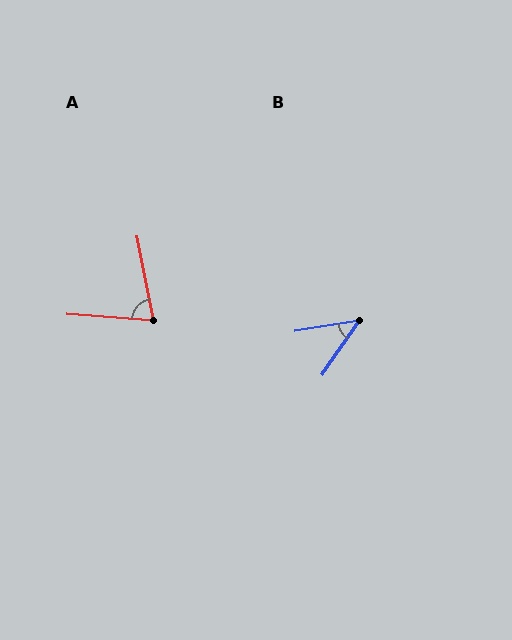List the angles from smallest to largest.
B (46°), A (75°).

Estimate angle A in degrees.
Approximately 75 degrees.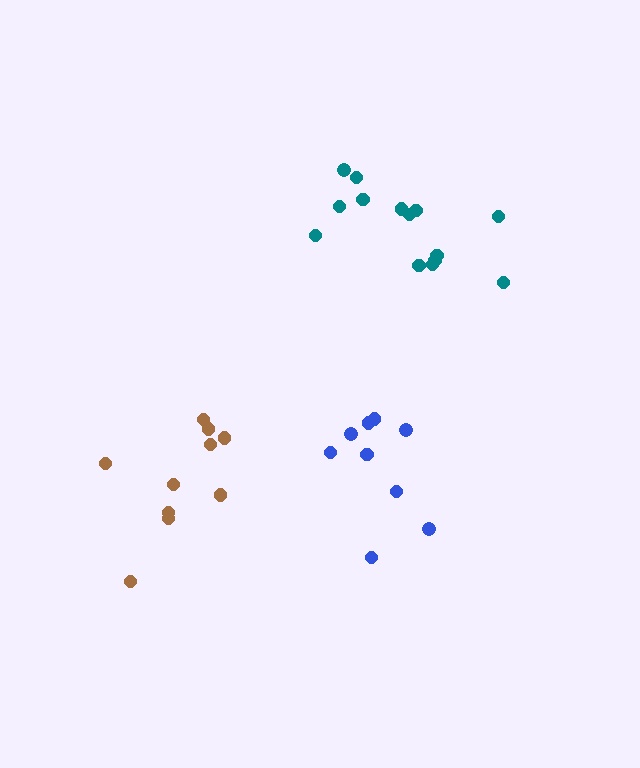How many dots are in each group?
Group 1: 9 dots, Group 2: 14 dots, Group 3: 10 dots (33 total).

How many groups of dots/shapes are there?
There are 3 groups.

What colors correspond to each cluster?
The clusters are colored: blue, teal, brown.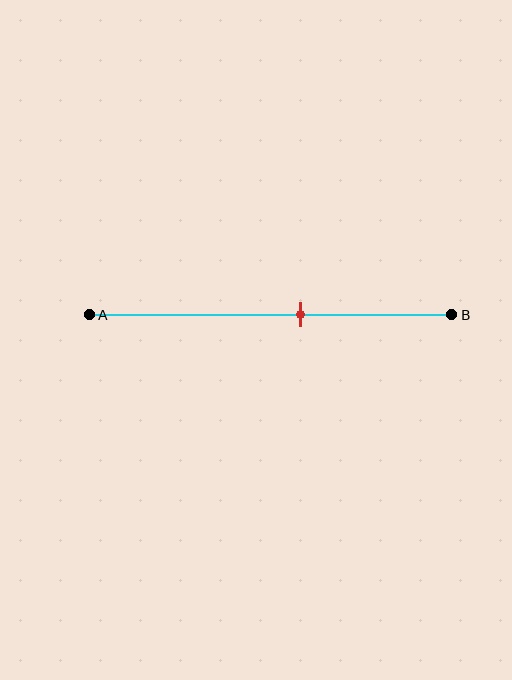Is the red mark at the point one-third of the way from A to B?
No, the mark is at about 60% from A, not at the 33% one-third point.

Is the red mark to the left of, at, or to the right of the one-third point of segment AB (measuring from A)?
The red mark is to the right of the one-third point of segment AB.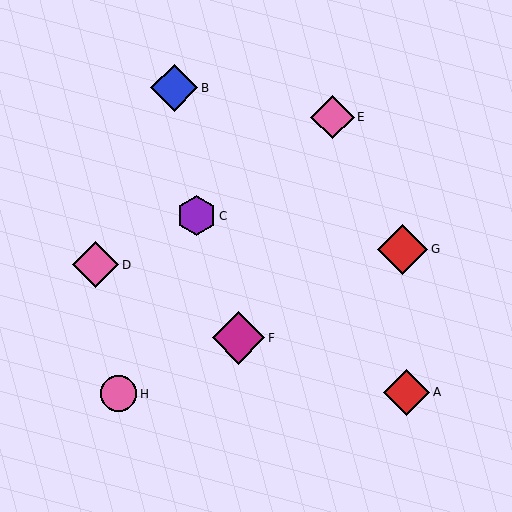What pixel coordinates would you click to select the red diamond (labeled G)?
Click at (403, 249) to select the red diamond G.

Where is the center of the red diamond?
The center of the red diamond is at (407, 392).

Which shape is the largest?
The magenta diamond (labeled F) is the largest.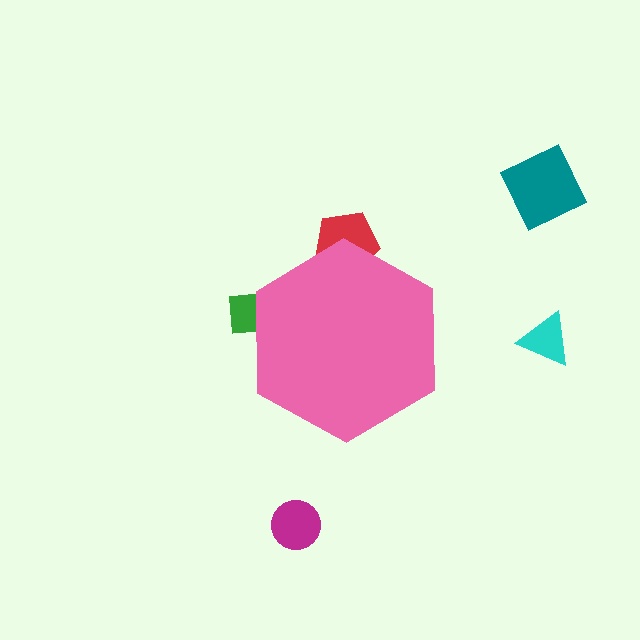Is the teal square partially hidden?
No, the teal square is fully visible.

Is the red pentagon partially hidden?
Yes, the red pentagon is partially hidden behind the pink hexagon.